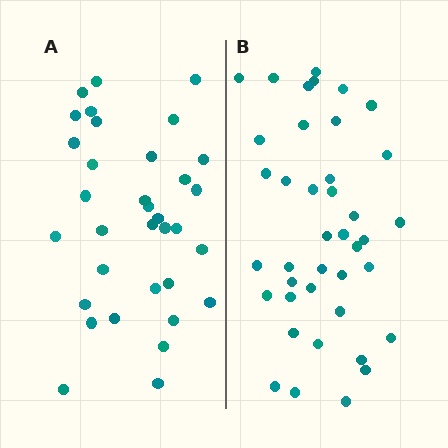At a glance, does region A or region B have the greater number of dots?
Region B (the right region) has more dots.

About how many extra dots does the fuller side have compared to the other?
Region B has about 6 more dots than region A.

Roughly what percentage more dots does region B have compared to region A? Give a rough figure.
About 20% more.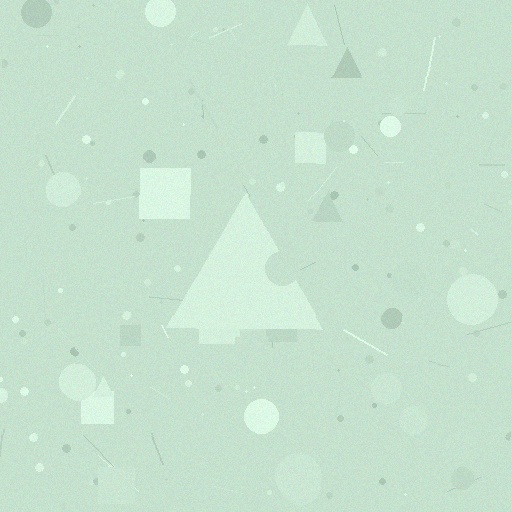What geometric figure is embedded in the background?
A triangle is embedded in the background.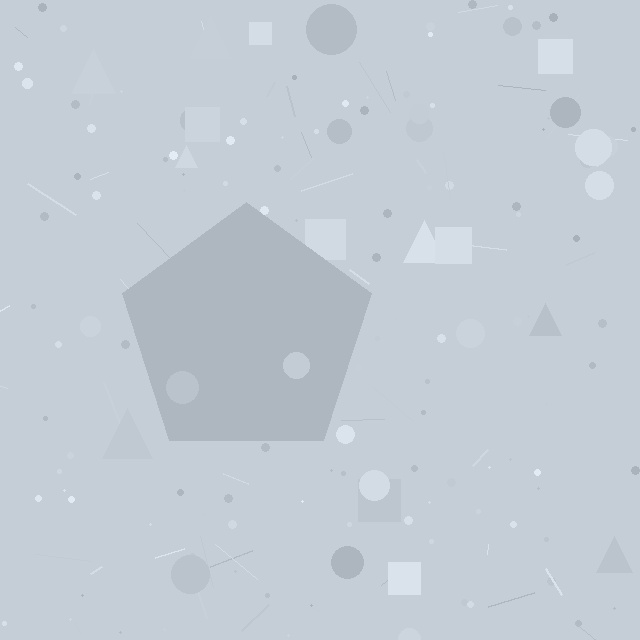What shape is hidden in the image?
A pentagon is hidden in the image.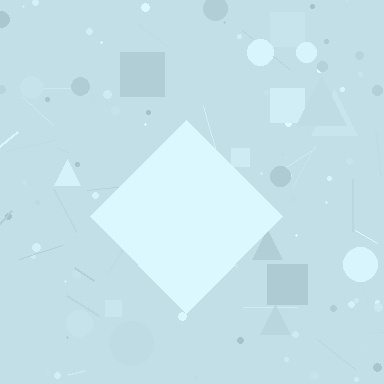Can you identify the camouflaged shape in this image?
The camouflaged shape is a diamond.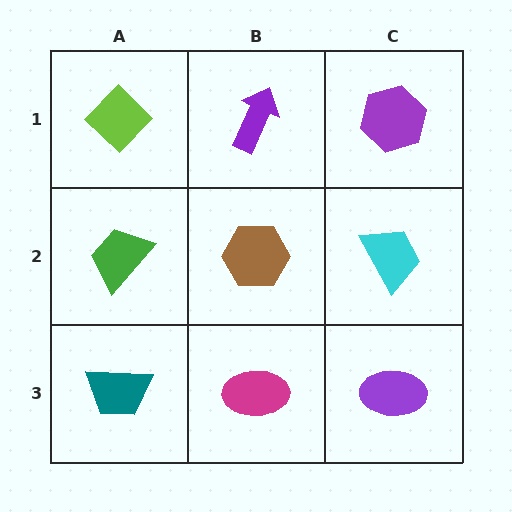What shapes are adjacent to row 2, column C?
A purple hexagon (row 1, column C), a purple ellipse (row 3, column C), a brown hexagon (row 2, column B).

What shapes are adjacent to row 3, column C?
A cyan trapezoid (row 2, column C), a magenta ellipse (row 3, column B).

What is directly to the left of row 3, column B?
A teal trapezoid.